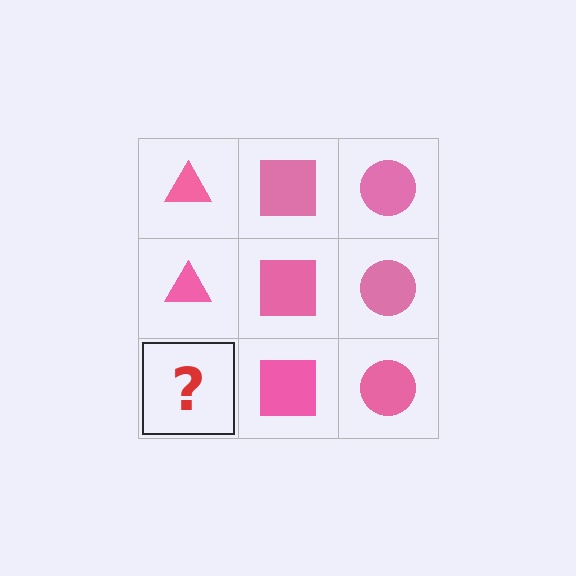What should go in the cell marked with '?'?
The missing cell should contain a pink triangle.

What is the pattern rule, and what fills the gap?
The rule is that each column has a consistent shape. The gap should be filled with a pink triangle.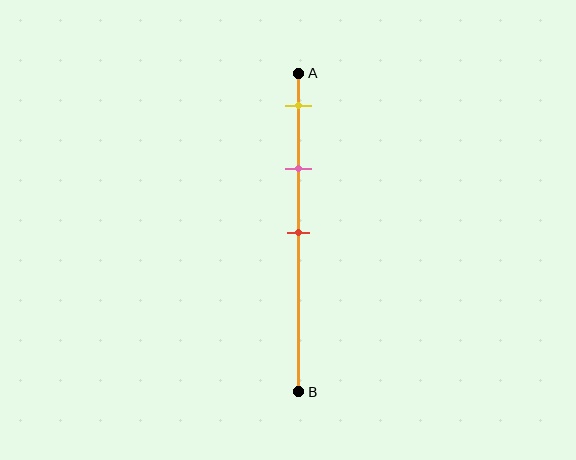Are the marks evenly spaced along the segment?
Yes, the marks are approximately evenly spaced.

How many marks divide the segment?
There are 3 marks dividing the segment.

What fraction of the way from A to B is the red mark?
The red mark is approximately 50% (0.5) of the way from A to B.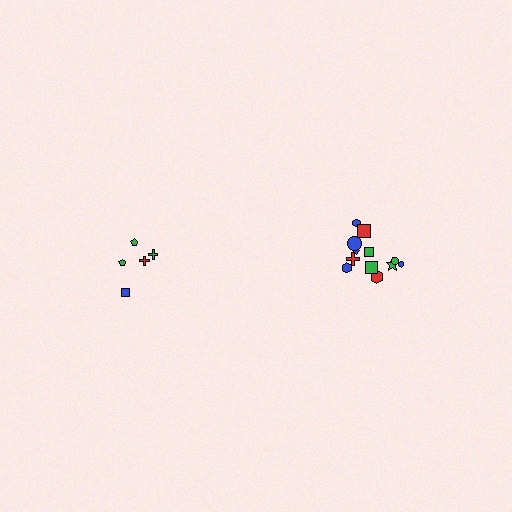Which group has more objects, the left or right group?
The right group.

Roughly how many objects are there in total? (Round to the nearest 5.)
Roughly 15 objects in total.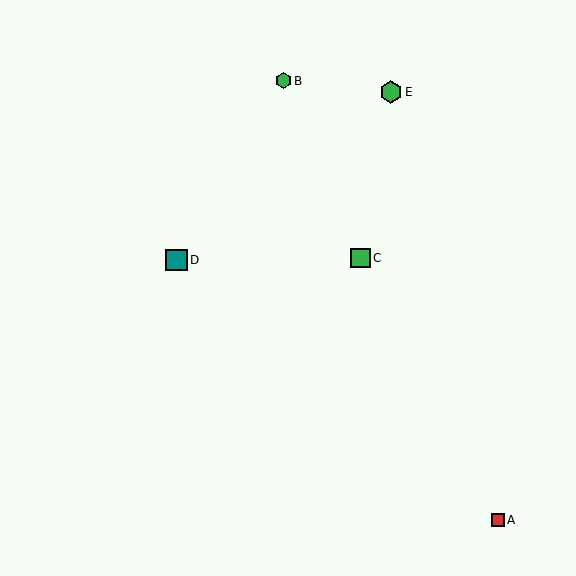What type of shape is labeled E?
Shape E is a green hexagon.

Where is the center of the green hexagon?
The center of the green hexagon is at (284, 81).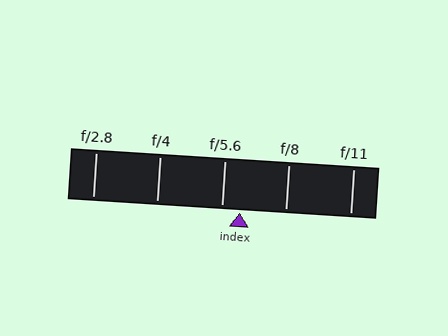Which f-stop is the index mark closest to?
The index mark is closest to f/5.6.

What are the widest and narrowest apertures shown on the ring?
The widest aperture shown is f/2.8 and the narrowest is f/11.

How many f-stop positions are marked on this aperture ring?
There are 5 f-stop positions marked.